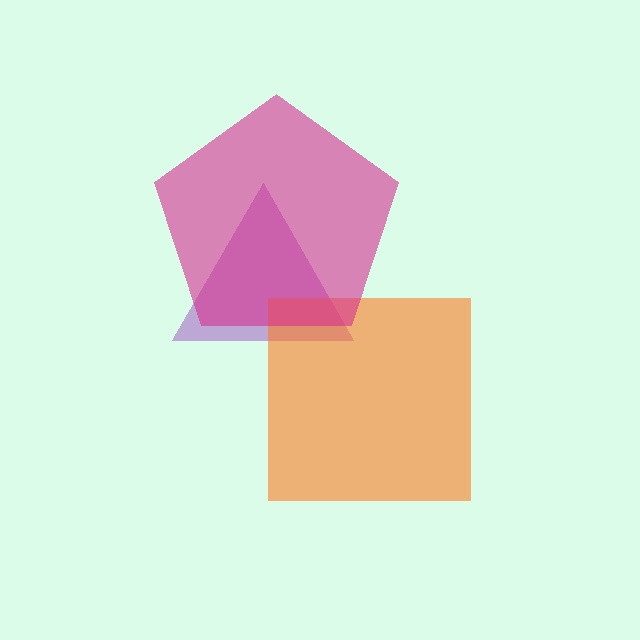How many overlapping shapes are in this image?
There are 3 overlapping shapes in the image.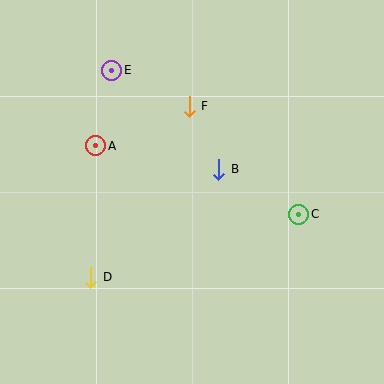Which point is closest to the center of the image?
Point B at (219, 169) is closest to the center.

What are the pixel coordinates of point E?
Point E is at (112, 70).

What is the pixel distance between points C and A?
The distance between C and A is 214 pixels.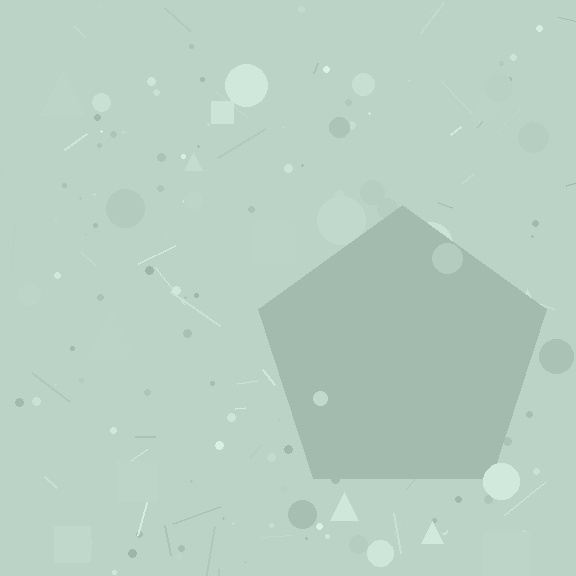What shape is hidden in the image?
A pentagon is hidden in the image.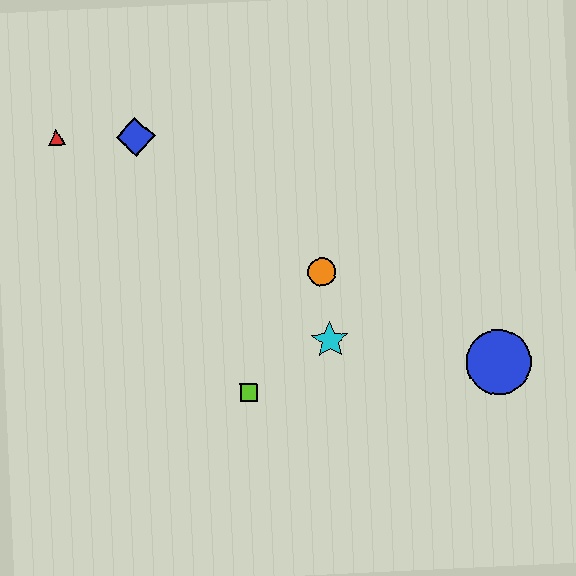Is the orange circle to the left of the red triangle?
No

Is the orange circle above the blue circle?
Yes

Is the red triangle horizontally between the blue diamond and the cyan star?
No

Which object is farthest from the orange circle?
The red triangle is farthest from the orange circle.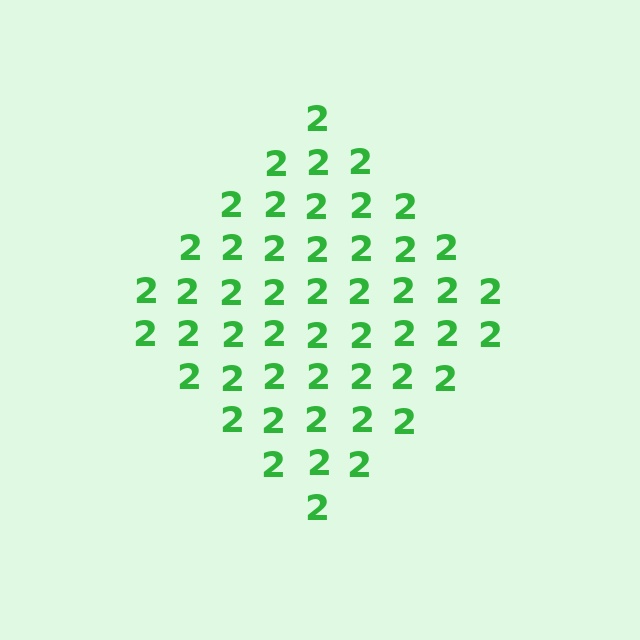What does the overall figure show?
The overall figure shows a diamond.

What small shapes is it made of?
It is made of small digit 2's.